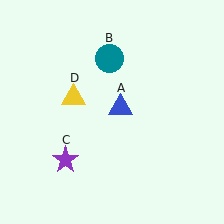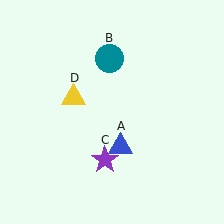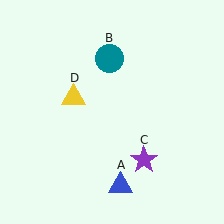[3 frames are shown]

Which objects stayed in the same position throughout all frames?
Teal circle (object B) and yellow triangle (object D) remained stationary.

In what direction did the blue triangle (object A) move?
The blue triangle (object A) moved down.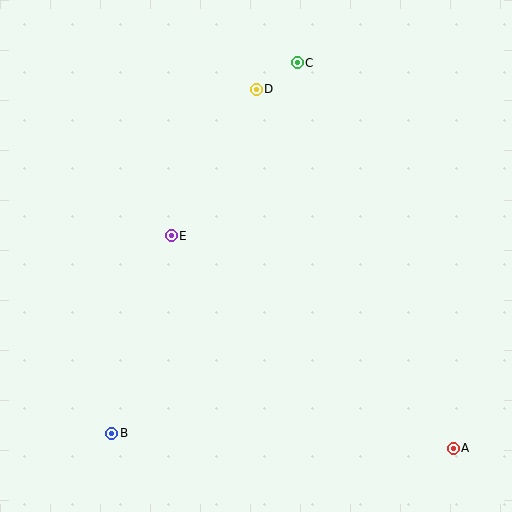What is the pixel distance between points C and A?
The distance between C and A is 416 pixels.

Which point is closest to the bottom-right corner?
Point A is closest to the bottom-right corner.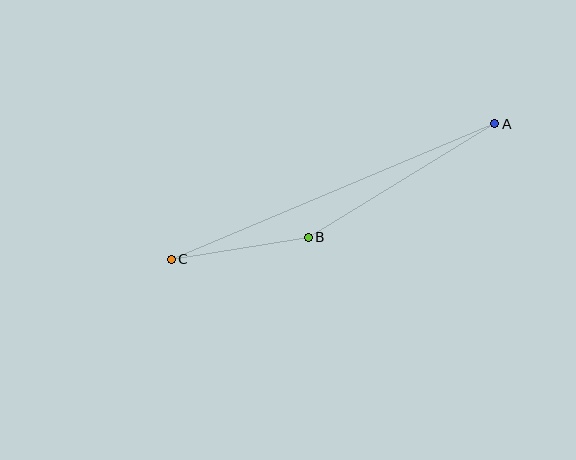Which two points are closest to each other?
Points B and C are closest to each other.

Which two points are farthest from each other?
Points A and C are farthest from each other.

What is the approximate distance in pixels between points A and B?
The distance between A and B is approximately 218 pixels.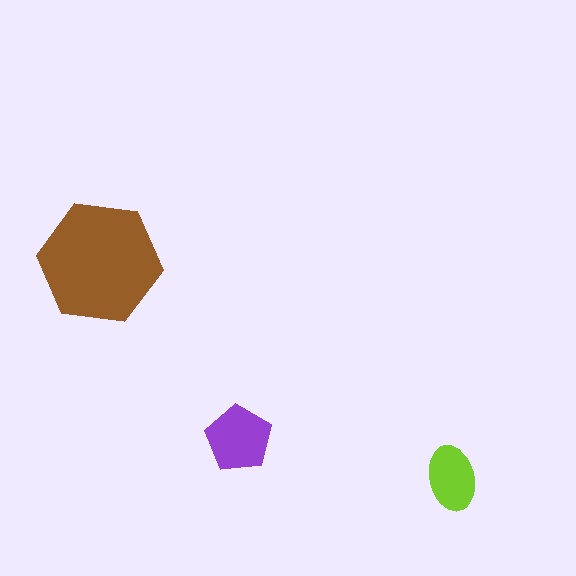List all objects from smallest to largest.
The lime ellipse, the purple pentagon, the brown hexagon.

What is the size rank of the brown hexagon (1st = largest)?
1st.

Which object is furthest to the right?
The lime ellipse is rightmost.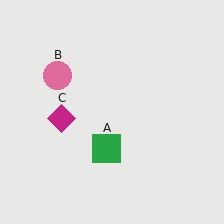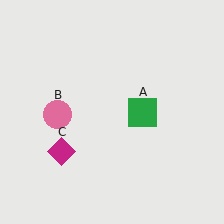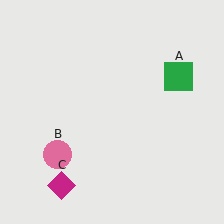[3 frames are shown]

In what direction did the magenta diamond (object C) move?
The magenta diamond (object C) moved down.